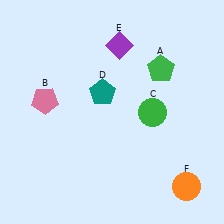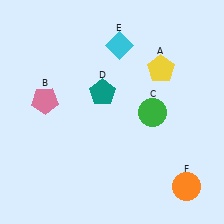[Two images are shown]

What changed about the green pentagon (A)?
In Image 1, A is green. In Image 2, it changed to yellow.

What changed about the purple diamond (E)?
In Image 1, E is purple. In Image 2, it changed to cyan.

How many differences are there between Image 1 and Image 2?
There are 2 differences between the two images.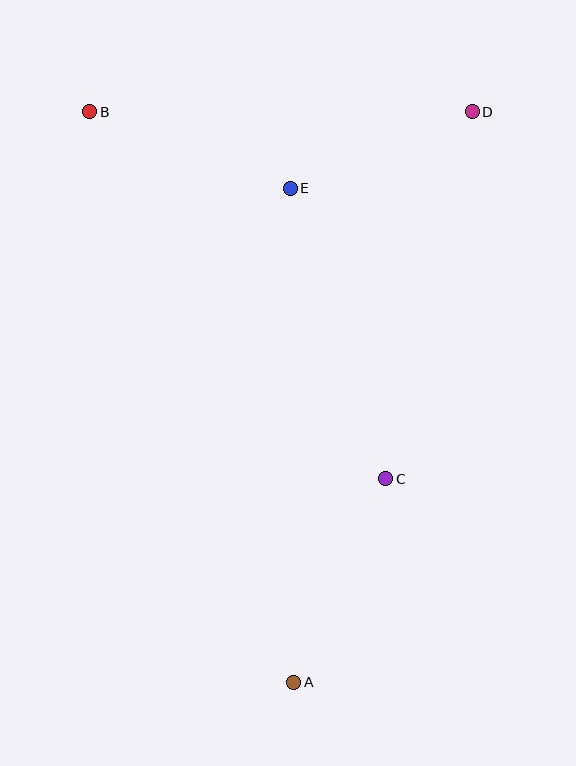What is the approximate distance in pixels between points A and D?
The distance between A and D is approximately 598 pixels.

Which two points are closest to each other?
Points D and E are closest to each other.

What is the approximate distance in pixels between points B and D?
The distance between B and D is approximately 382 pixels.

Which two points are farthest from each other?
Points A and B are farthest from each other.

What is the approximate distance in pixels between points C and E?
The distance between C and E is approximately 306 pixels.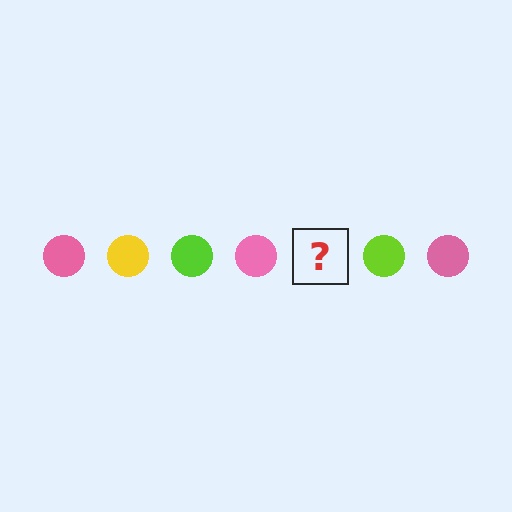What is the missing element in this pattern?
The missing element is a yellow circle.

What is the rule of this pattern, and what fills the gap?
The rule is that the pattern cycles through pink, yellow, lime circles. The gap should be filled with a yellow circle.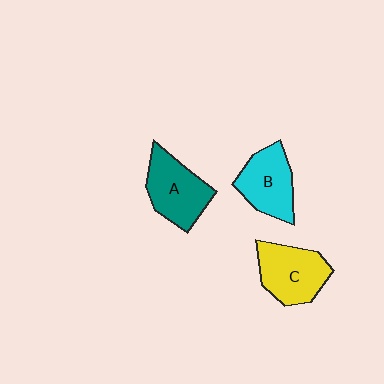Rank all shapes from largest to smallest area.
From largest to smallest: C (yellow), A (teal), B (cyan).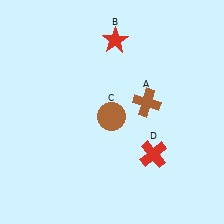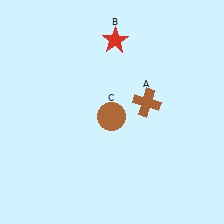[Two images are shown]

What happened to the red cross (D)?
The red cross (D) was removed in Image 2. It was in the bottom-right area of Image 1.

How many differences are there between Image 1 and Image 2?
There is 1 difference between the two images.